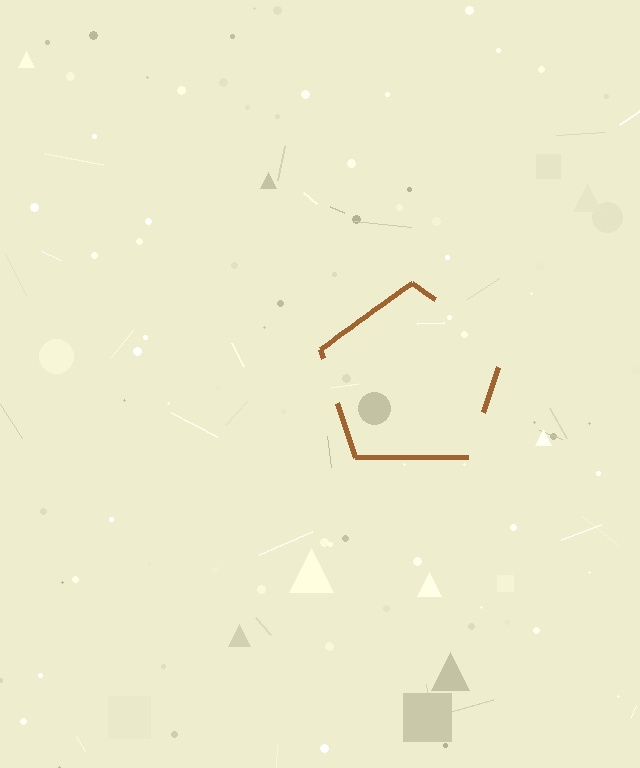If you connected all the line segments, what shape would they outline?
They would outline a pentagon.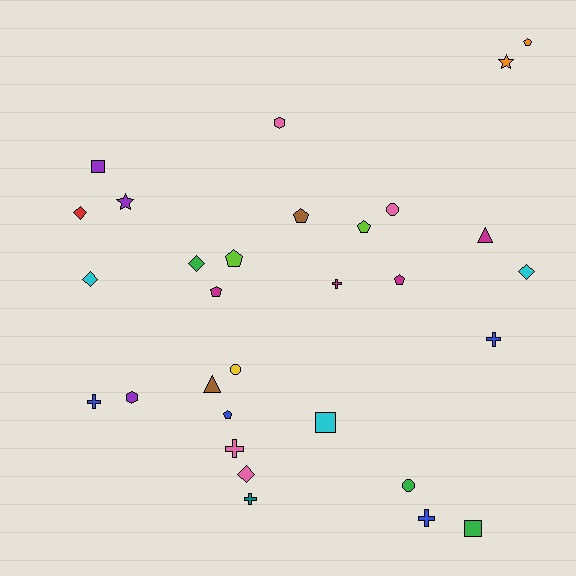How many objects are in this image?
There are 30 objects.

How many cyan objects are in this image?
There are 3 cyan objects.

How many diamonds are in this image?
There are 5 diamonds.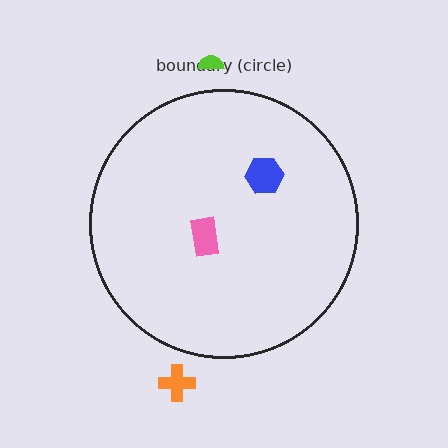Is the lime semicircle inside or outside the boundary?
Outside.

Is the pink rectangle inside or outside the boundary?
Inside.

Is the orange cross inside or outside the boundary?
Outside.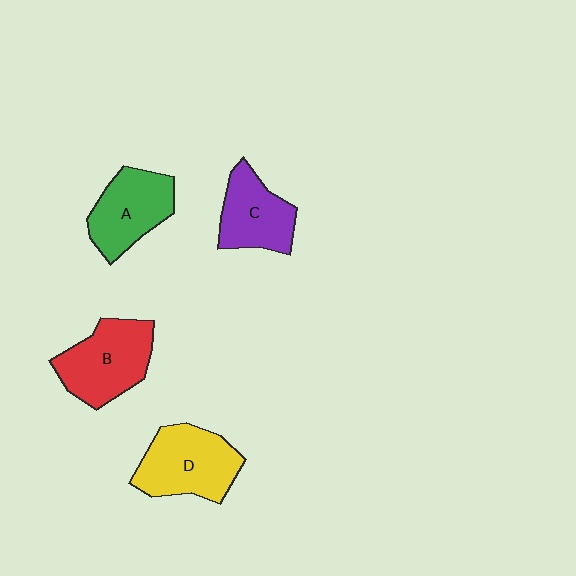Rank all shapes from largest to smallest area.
From largest to smallest: D (yellow), B (red), A (green), C (purple).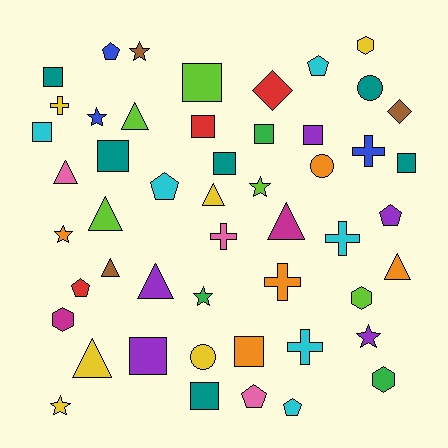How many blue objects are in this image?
There are 3 blue objects.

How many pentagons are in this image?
There are 7 pentagons.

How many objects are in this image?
There are 50 objects.